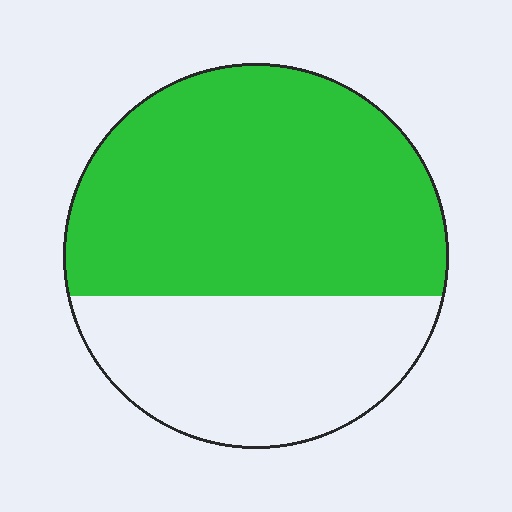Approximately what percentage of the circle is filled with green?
Approximately 65%.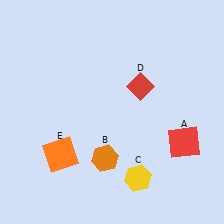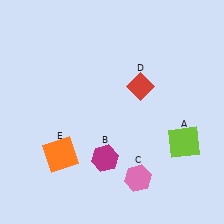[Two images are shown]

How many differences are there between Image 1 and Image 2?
There are 3 differences between the two images.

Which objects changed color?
A changed from red to lime. B changed from orange to magenta. C changed from yellow to pink.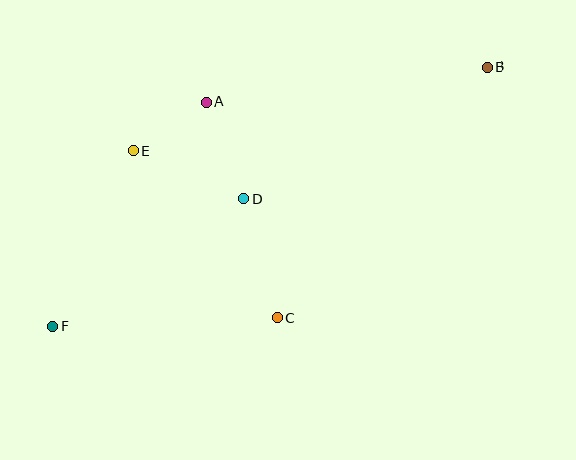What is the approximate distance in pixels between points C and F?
The distance between C and F is approximately 224 pixels.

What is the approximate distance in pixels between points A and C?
The distance between A and C is approximately 227 pixels.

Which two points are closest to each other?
Points A and E are closest to each other.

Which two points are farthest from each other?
Points B and F are farthest from each other.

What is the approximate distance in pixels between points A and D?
The distance between A and D is approximately 104 pixels.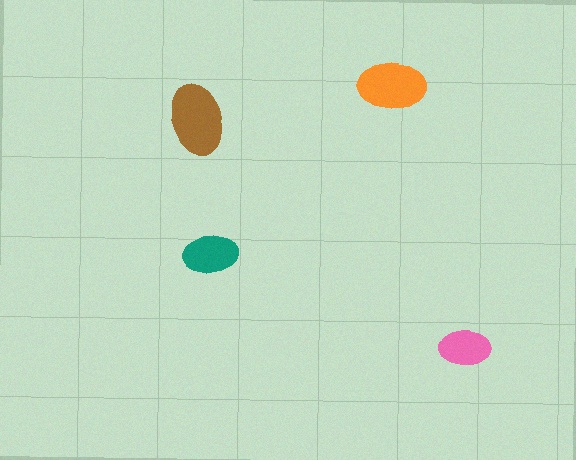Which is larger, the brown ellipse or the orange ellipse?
The brown one.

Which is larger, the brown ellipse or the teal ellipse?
The brown one.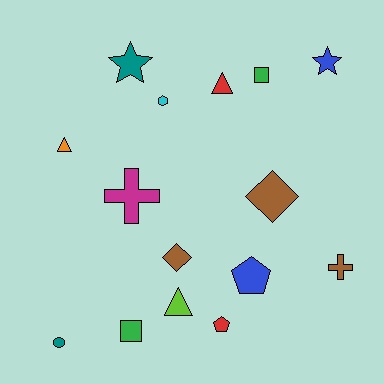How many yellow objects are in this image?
There are no yellow objects.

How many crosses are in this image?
There are 2 crosses.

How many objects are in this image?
There are 15 objects.